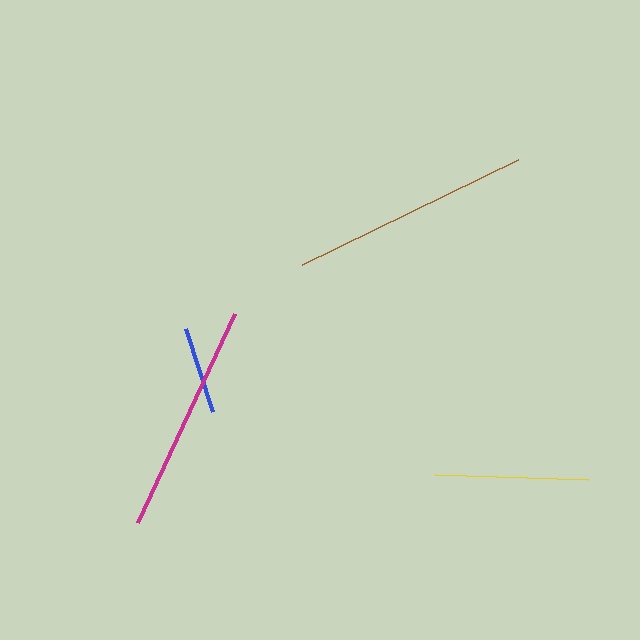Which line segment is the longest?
The brown line is the longest at approximately 240 pixels.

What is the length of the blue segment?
The blue segment is approximately 87 pixels long.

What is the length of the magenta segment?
The magenta segment is approximately 230 pixels long.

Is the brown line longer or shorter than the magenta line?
The brown line is longer than the magenta line.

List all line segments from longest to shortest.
From longest to shortest: brown, magenta, yellow, blue.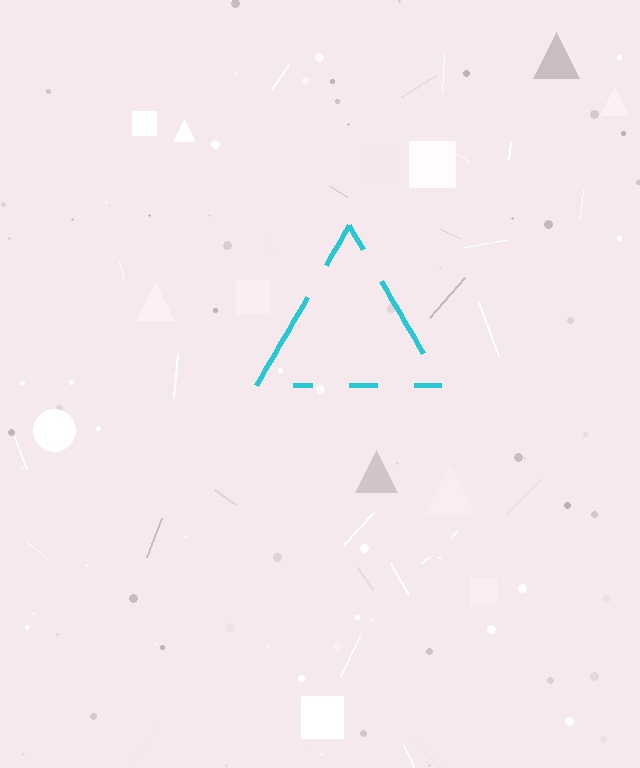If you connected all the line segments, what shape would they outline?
They would outline a triangle.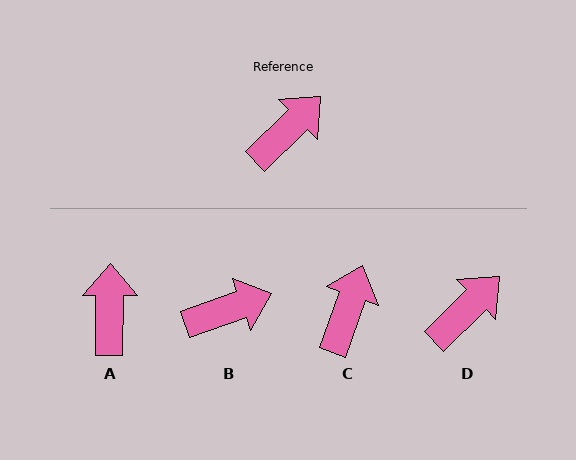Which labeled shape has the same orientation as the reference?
D.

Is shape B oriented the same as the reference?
No, it is off by about 25 degrees.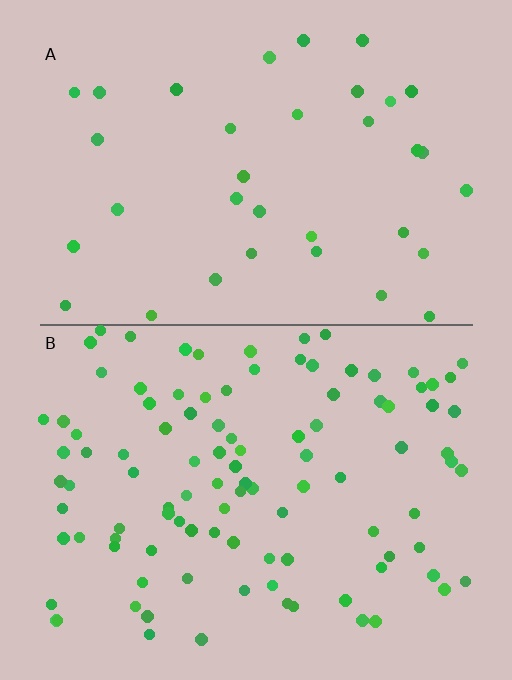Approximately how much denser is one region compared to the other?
Approximately 2.9× — region B over region A.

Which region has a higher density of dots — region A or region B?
B (the bottom).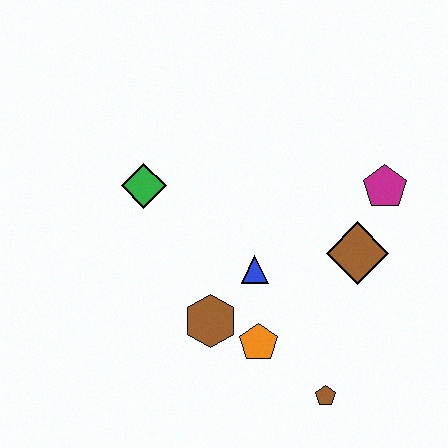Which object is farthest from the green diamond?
The brown pentagon is farthest from the green diamond.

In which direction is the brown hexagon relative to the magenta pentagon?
The brown hexagon is to the left of the magenta pentagon.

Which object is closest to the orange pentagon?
The brown hexagon is closest to the orange pentagon.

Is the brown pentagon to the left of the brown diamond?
Yes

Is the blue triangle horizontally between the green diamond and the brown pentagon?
Yes